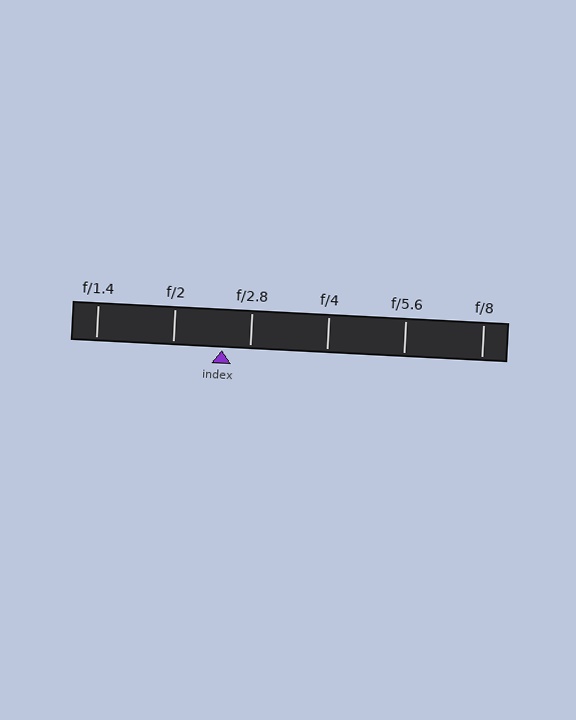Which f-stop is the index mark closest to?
The index mark is closest to f/2.8.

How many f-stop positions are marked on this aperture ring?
There are 6 f-stop positions marked.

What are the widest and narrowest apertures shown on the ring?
The widest aperture shown is f/1.4 and the narrowest is f/8.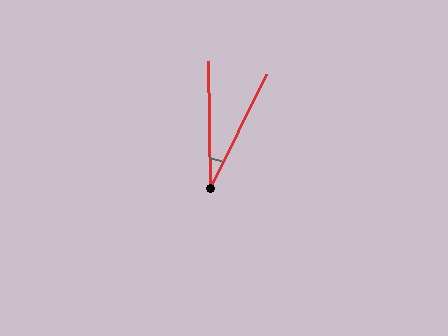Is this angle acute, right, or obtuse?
It is acute.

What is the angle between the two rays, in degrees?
Approximately 27 degrees.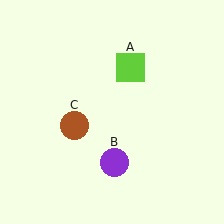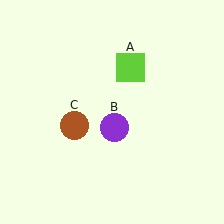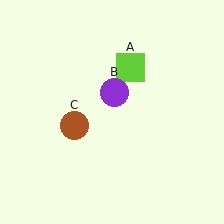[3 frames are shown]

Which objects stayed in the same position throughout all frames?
Lime square (object A) and brown circle (object C) remained stationary.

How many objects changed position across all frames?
1 object changed position: purple circle (object B).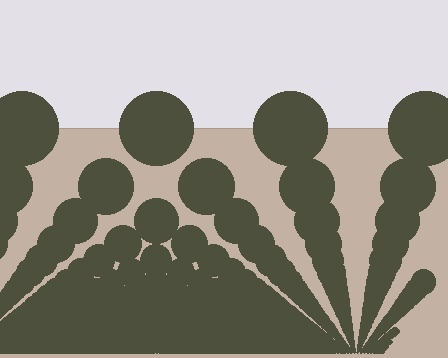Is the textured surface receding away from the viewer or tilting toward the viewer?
The surface appears to tilt toward the viewer. Texture elements get larger and sparser toward the top.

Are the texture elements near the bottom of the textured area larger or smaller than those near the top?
Smaller. The gradient is inverted — elements near the bottom are smaller and denser.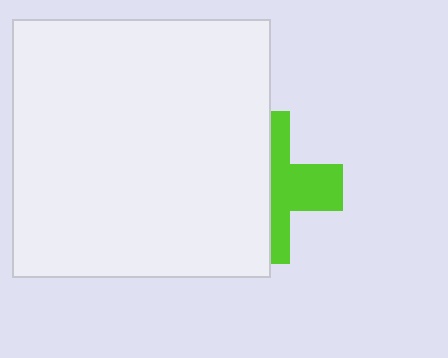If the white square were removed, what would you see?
You would see the complete lime cross.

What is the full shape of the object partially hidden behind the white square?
The partially hidden object is a lime cross.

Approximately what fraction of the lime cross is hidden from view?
Roughly 56% of the lime cross is hidden behind the white square.